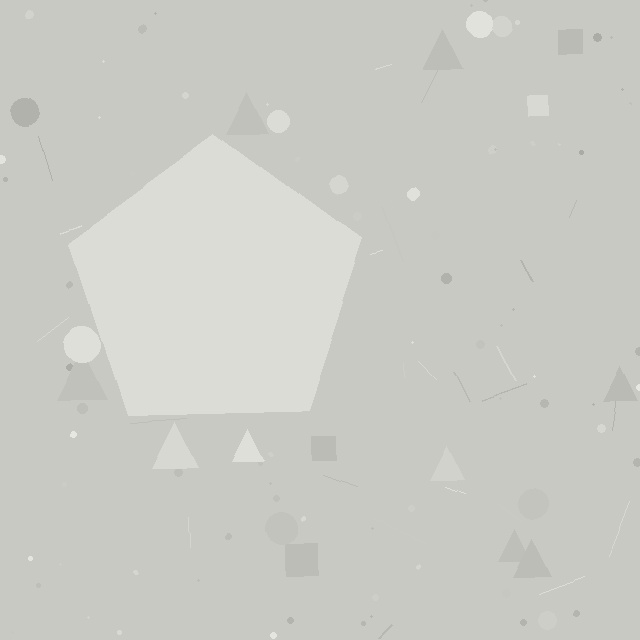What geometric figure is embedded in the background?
A pentagon is embedded in the background.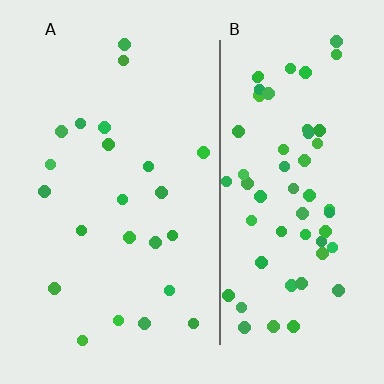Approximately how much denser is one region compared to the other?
Approximately 2.8× — region B over region A.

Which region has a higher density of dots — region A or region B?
B (the right).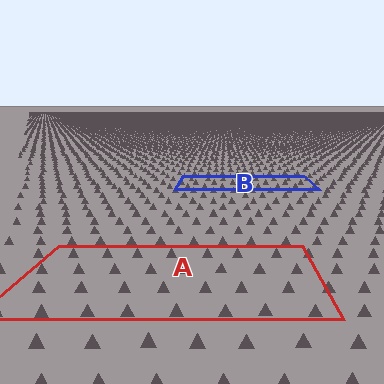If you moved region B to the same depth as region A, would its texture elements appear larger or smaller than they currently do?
They would appear larger. At a closer depth, the same texture elements are projected at a bigger on-screen size.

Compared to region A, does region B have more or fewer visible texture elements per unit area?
Region B has more texture elements per unit area — they are packed more densely because it is farther away.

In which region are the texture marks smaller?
The texture marks are smaller in region B, because it is farther away.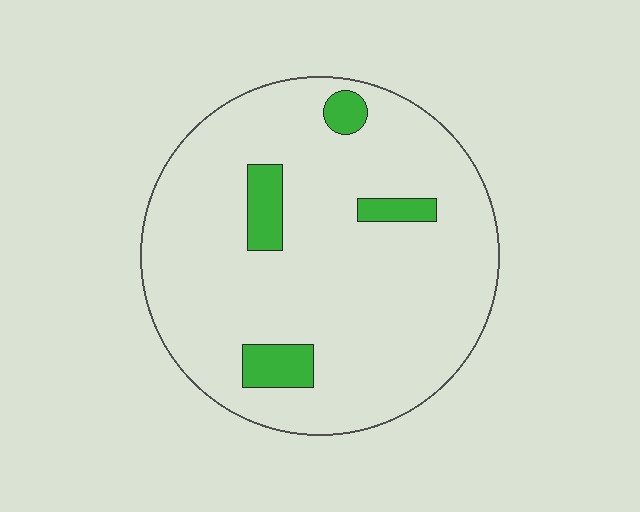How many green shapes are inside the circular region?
4.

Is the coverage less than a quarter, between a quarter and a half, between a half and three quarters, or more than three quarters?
Less than a quarter.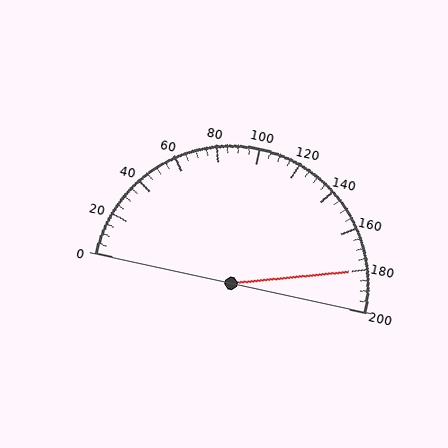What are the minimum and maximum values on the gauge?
The gauge ranges from 0 to 200.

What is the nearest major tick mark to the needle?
The nearest major tick mark is 180.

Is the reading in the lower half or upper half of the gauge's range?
The reading is in the upper half of the range (0 to 200).